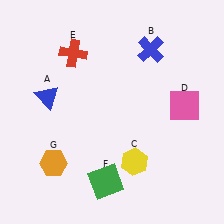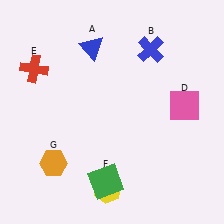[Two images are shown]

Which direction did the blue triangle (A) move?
The blue triangle (A) moved up.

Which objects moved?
The objects that moved are: the blue triangle (A), the yellow hexagon (C), the red cross (E).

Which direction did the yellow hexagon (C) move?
The yellow hexagon (C) moved down.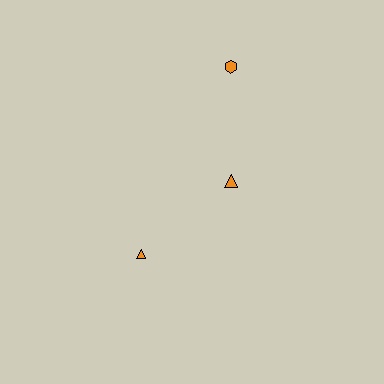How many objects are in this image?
There are 3 objects.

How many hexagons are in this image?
There is 1 hexagon.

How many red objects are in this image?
There are no red objects.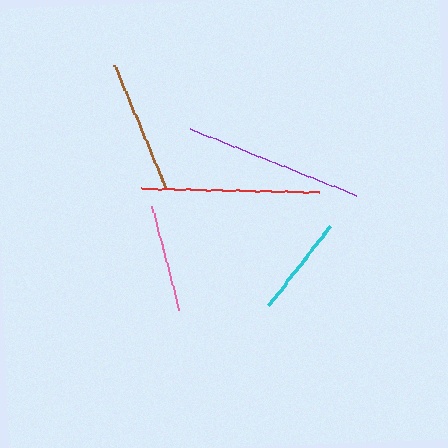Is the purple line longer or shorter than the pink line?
The purple line is longer than the pink line.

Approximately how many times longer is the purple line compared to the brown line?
The purple line is approximately 1.3 times the length of the brown line.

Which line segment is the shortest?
The cyan line is the shortest at approximately 101 pixels.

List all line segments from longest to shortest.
From longest to shortest: purple, red, brown, pink, cyan.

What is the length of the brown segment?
The brown segment is approximately 133 pixels long.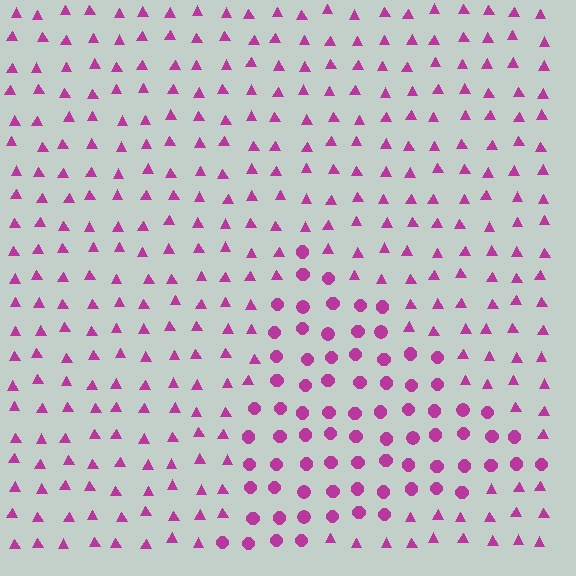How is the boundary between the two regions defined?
The boundary is defined by a change in element shape: circles inside vs. triangles outside. All elements share the same color and spacing.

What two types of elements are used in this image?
The image uses circles inside the triangle region and triangles outside it.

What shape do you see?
I see a triangle.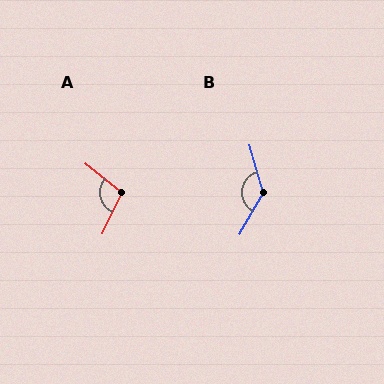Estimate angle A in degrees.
Approximately 104 degrees.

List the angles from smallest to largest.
A (104°), B (134°).